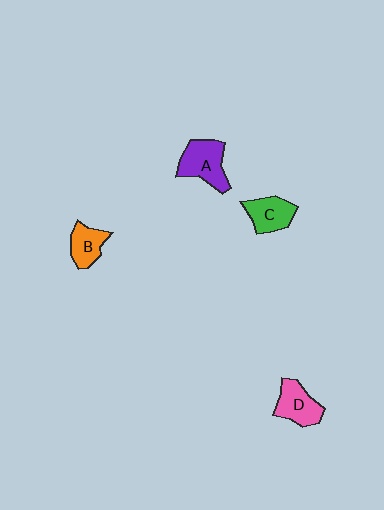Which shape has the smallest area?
Shape B (orange).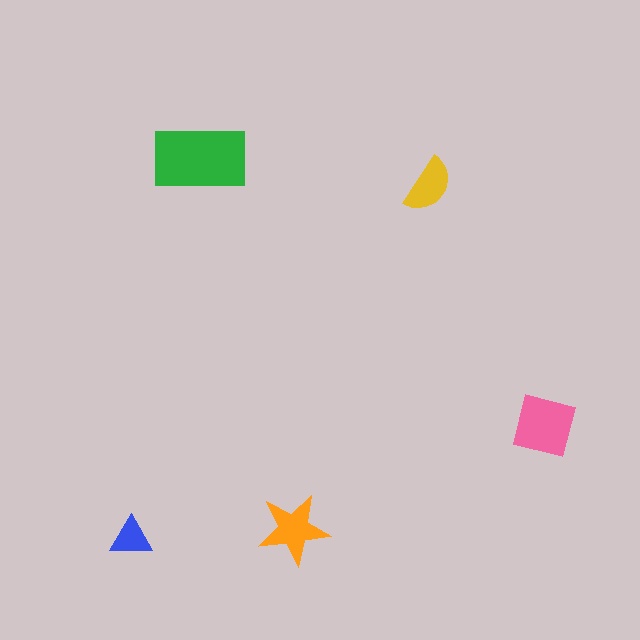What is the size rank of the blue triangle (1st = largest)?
5th.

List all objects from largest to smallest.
The green rectangle, the pink square, the orange star, the yellow semicircle, the blue triangle.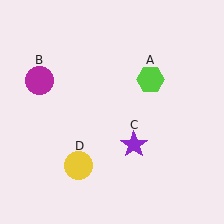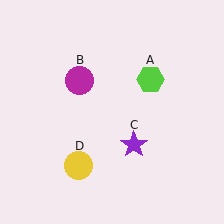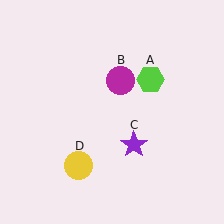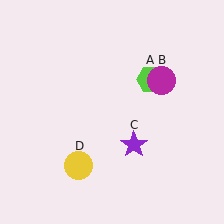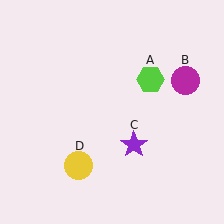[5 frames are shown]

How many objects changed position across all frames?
1 object changed position: magenta circle (object B).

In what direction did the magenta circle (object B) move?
The magenta circle (object B) moved right.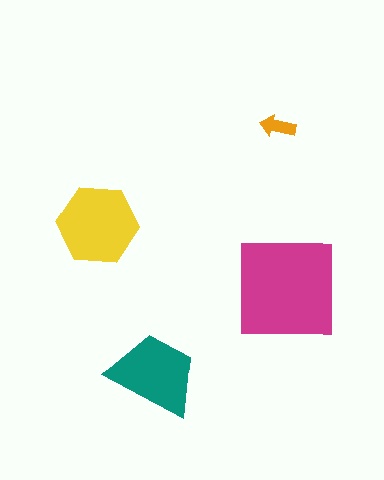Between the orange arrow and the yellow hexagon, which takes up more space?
The yellow hexagon.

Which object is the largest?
The magenta square.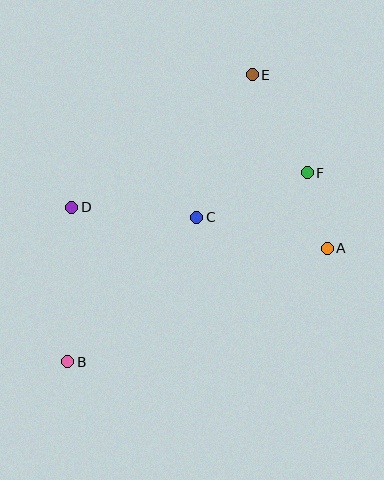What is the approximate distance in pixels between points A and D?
The distance between A and D is approximately 259 pixels.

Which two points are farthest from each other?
Points B and E are farthest from each other.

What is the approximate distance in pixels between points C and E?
The distance between C and E is approximately 153 pixels.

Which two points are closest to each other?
Points A and F are closest to each other.